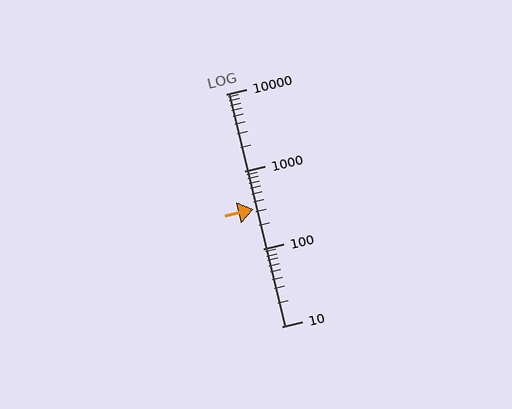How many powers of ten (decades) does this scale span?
The scale spans 3 decades, from 10 to 10000.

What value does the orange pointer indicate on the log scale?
The pointer indicates approximately 330.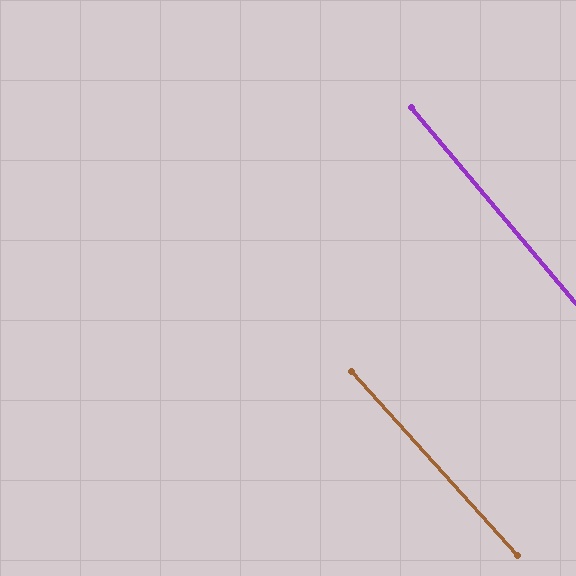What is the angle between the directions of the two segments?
Approximately 2 degrees.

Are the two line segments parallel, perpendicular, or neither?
Parallel — their directions differ by only 1.9°.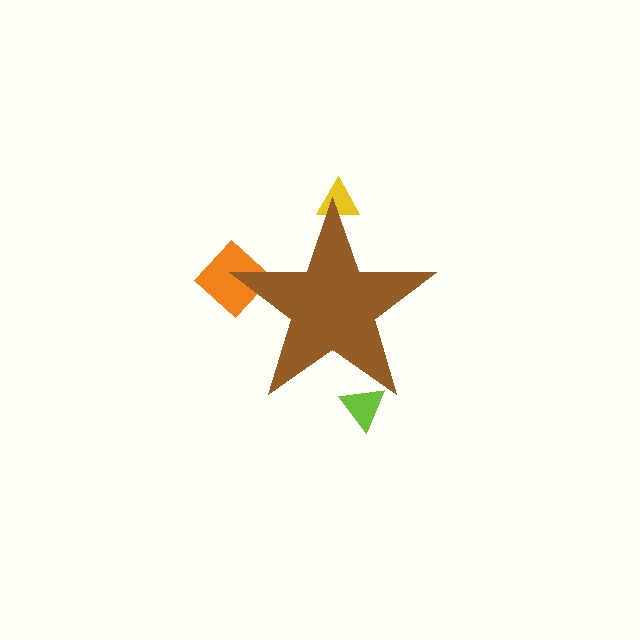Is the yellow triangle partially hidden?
Yes, the yellow triangle is partially hidden behind the brown star.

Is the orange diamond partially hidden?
Yes, the orange diamond is partially hidden behind the brown star.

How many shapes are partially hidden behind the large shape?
3 shapes are partially hidden.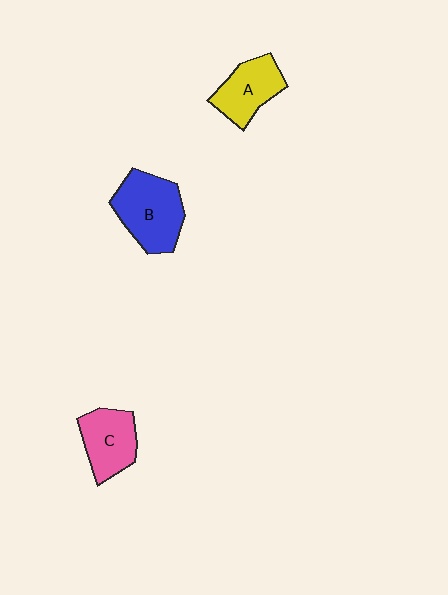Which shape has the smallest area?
Shape A (yellow).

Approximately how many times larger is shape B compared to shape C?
Approximately 1.3 times.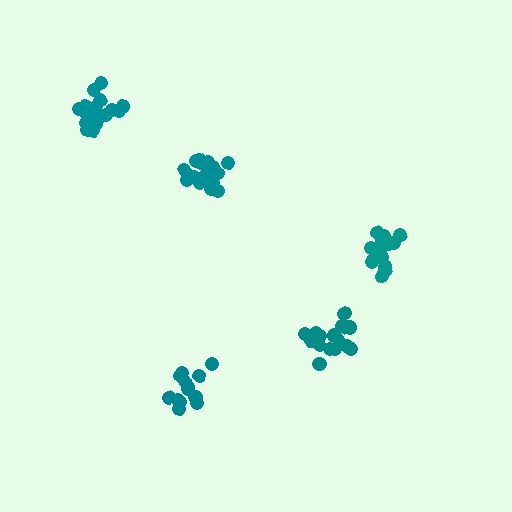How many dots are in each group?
Group 1: 15 dots, Group 2: 14 dots, Group 3: 17 dots, Group 4: 17 dots, Group 5: 19 dots (82 total).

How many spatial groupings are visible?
There are 5 spatial groupings.